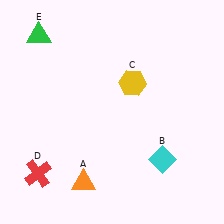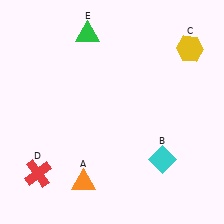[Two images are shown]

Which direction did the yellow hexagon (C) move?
The yellow hexagon (C) moved right.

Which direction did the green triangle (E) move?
The green triangle (E) moved right.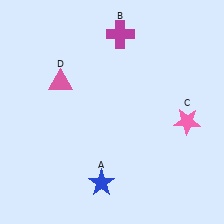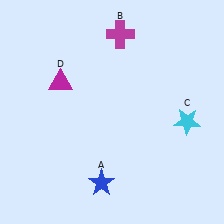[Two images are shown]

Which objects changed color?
C changed from pink to cyan. D changed from pink to magenta.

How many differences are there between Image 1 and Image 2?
There are 2 differences between the two images.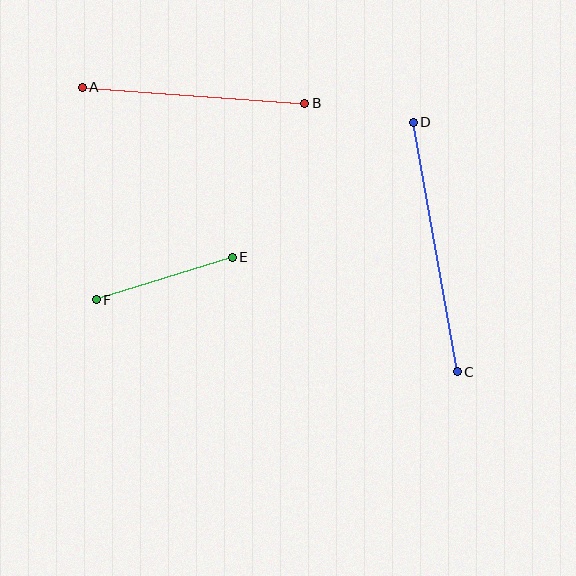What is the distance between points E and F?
The distance is approximately 142 pixels.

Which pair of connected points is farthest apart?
Points C and D are farthest apart.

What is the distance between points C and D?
The distance is approximately 254 pixels.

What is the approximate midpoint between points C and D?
The midpoint is at approximately (435, 247) pixels.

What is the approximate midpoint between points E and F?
The midpoint is at approximately (164, 278) pixels.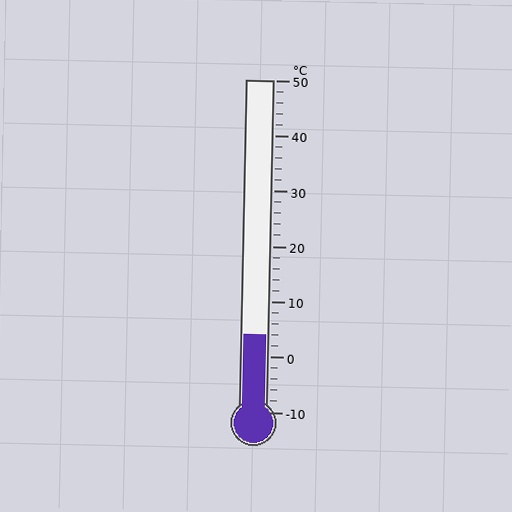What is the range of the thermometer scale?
The thermometer scale ranges from -10°C to 50°C.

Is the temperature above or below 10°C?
The temperature is below 10°C.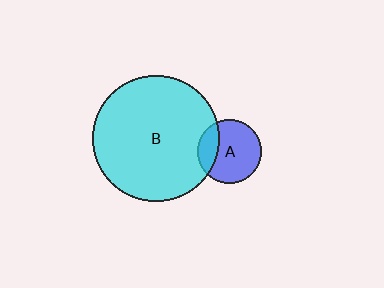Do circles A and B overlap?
Yes.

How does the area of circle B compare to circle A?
Approximately 4.0 times.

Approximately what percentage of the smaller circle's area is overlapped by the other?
Approximately 25%.